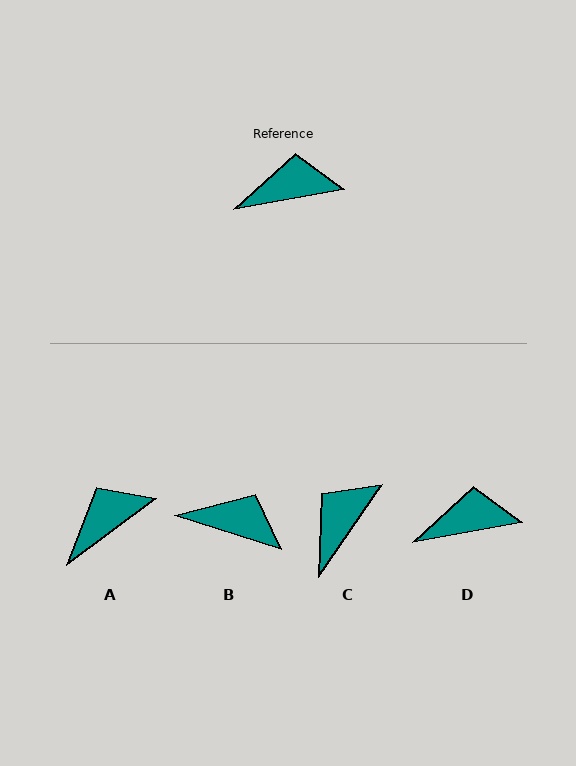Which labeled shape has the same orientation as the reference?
D.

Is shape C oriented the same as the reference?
No, it is off by about 45 degrees.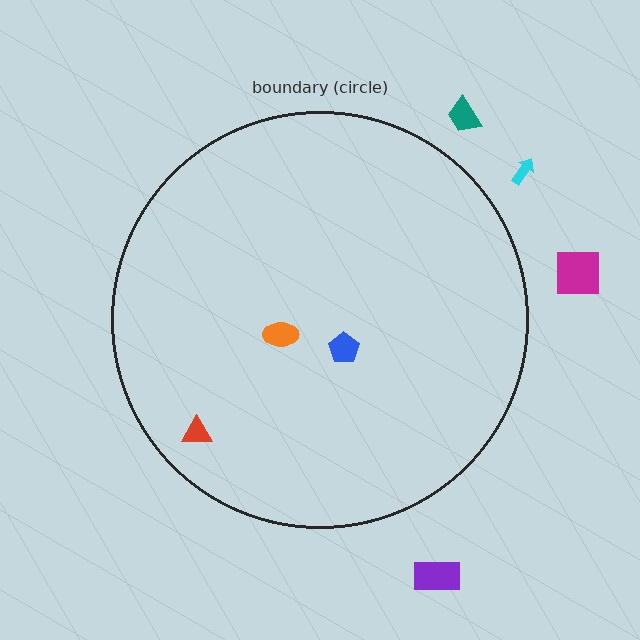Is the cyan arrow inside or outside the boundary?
Outside.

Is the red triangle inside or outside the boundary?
Inside.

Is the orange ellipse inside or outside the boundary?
Inside.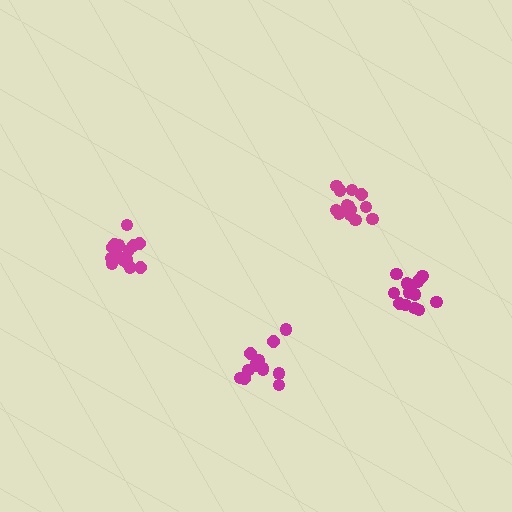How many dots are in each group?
Group 1: 15 dots, Group 2: 14 dots, Group 3: 14 dots, Group 4: 15 dots (58 total).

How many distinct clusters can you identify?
There are 4 distinct clusters.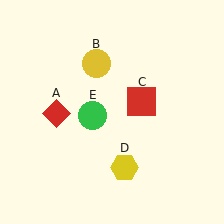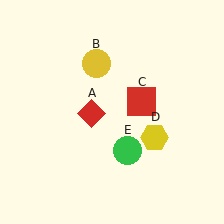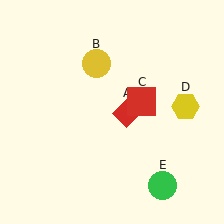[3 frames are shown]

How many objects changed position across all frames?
3 objects changed position: red diamond (object A), yellow hexagon (object D), green circle (object E).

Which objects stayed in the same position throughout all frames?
Yellow circle (object B) and red square (object C) remained stationary.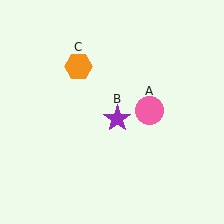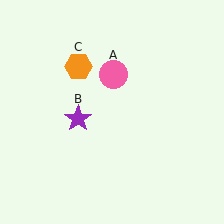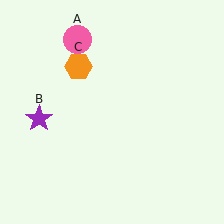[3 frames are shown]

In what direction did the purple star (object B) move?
The purple star (object B) moved left.